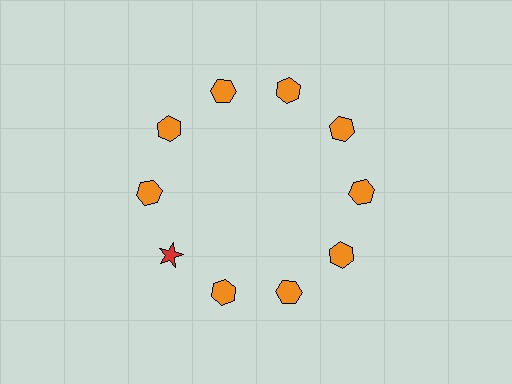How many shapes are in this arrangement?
There are 10 shapes arranged in a ring pattern.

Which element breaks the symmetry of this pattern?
The red star at roughly the 8 o'clock position breaks the symmetry. All other shapes are orange hexagons.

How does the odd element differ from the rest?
It differs in both color (red instead of orange) and shape (star instead of hexagon).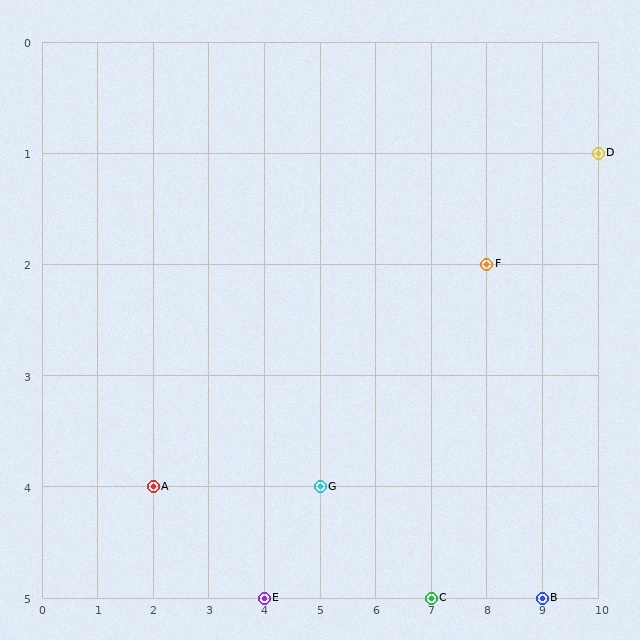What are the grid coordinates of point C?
Point C is at grid coordinates (7, 5).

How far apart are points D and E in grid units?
Points D and E are 6 columns and 4 rows apart (about 7.2 grid units diagonally).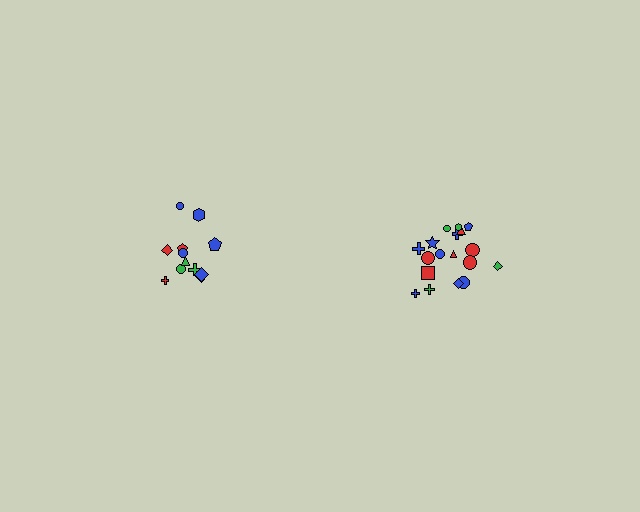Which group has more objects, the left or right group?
The right group.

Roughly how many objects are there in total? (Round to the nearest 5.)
Roughly 30 objects in total.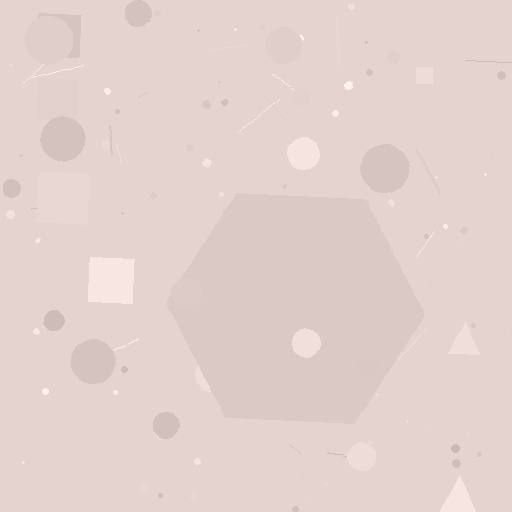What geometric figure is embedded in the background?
A hexagon is embedded in the background.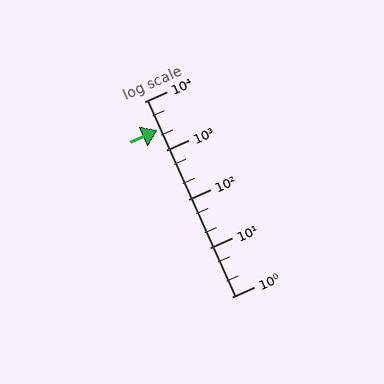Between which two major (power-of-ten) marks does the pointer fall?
The pointer is between 1000 and 10000.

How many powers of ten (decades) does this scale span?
The scale spans 4 decades, from 1 to 10000.